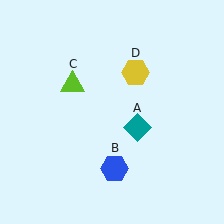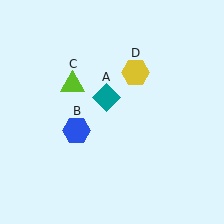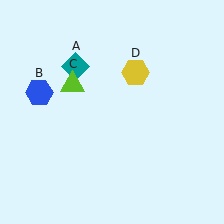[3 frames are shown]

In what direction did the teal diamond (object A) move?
The teal diamond (object A) moved up and to the left.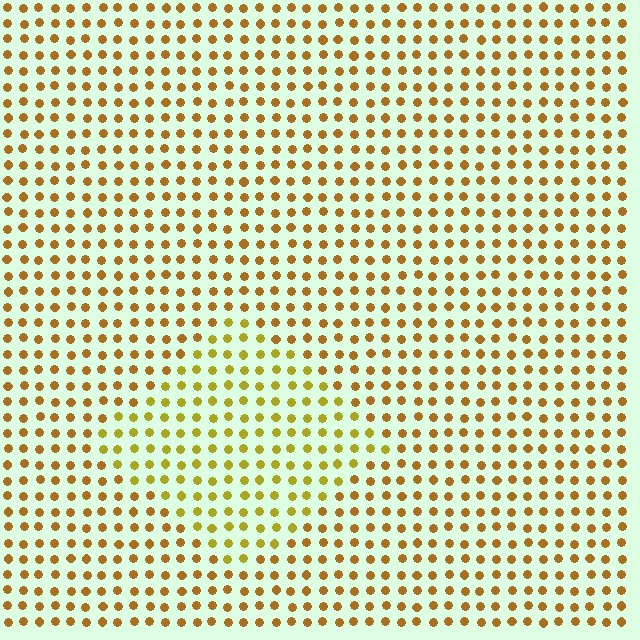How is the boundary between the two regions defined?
The boundary is defined purely by a slight shift in hue (about 25 degrees). Spacing, size, and orientation are identical on both sides.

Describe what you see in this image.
The image is filled with small brown elements in a uniform arrangement. A diamond-shaped region is visible where the elements are tinted to a slightly different hue, forming a subtle color boundary.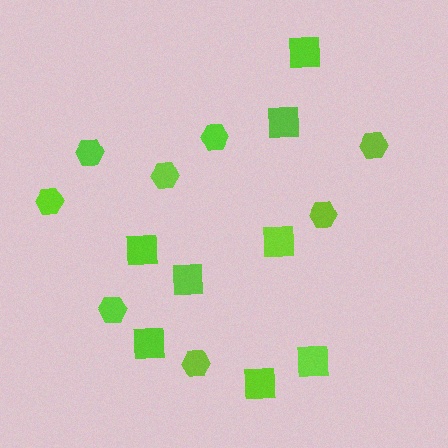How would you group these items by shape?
There are 2 groups: one group of squares (8) and one group of hexagons (8).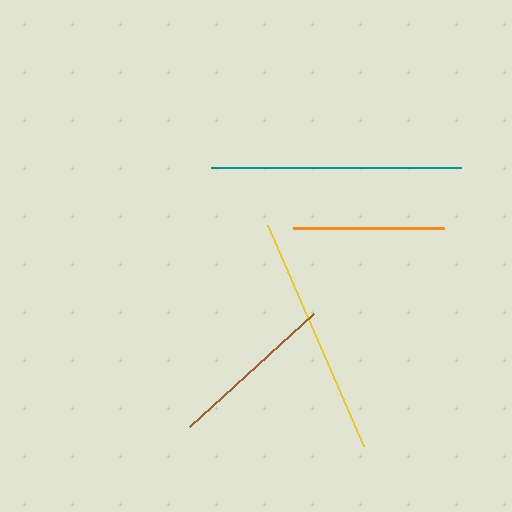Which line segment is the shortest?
The orange line is the shortest at approximately 151 pixels.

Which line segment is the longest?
The teal line is the longest at approximately 251 pixels.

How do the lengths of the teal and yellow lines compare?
The teal and yellow lines are approximately the same length.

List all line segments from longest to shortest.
From longest to shortest: teal, yellow, brown, orange.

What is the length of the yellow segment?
The yellow segment is approximately 241 pixels long.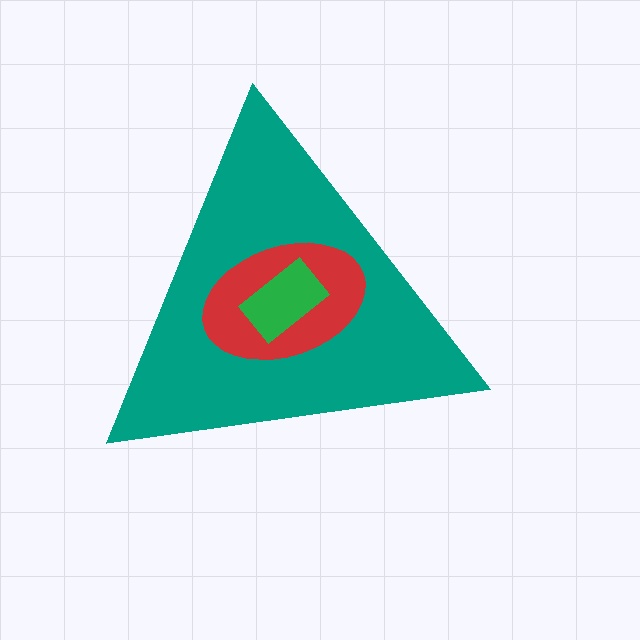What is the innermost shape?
The green rectangle.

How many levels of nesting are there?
3.